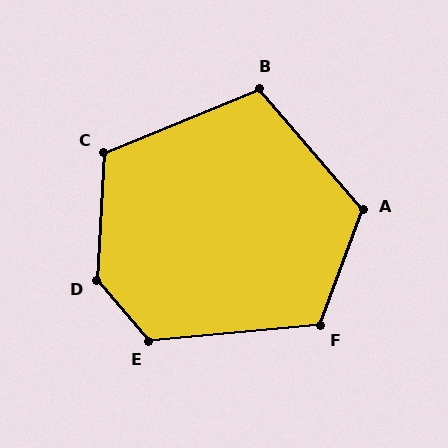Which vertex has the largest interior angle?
D, at approximately 136 degrees.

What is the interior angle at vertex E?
Approximately 125 degrees (obtuse).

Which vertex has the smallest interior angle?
B, at approximately 109 degrees.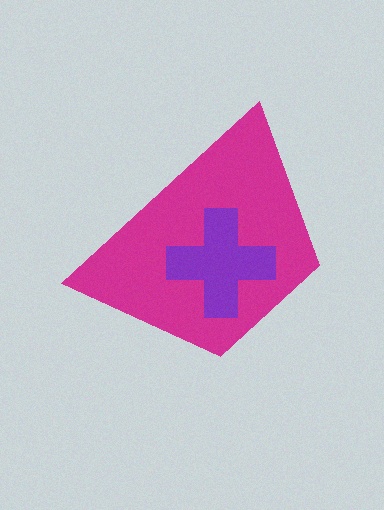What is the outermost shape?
The magenta trapezoid.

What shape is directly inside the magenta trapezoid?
The purple cross.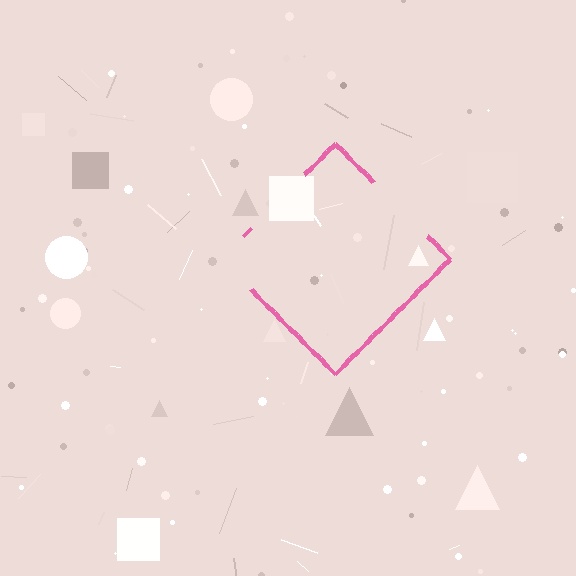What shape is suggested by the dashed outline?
The dashed outline suggests a diamond.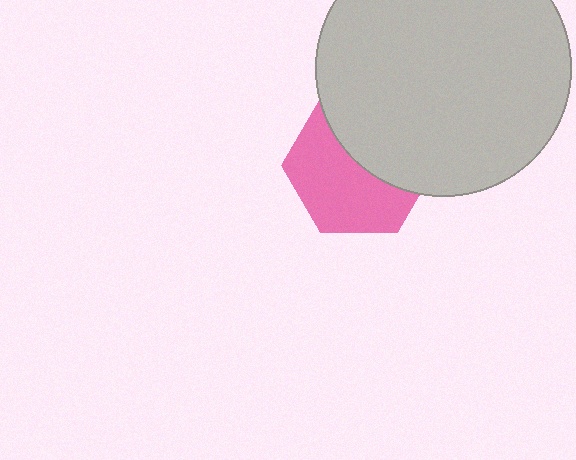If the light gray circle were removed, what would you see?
You would see the complete pink hexagon.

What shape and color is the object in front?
The object in front is a light gray circle.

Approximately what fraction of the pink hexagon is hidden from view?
Roughly 44% of the pink hexagon is hidden behind the light gray circle.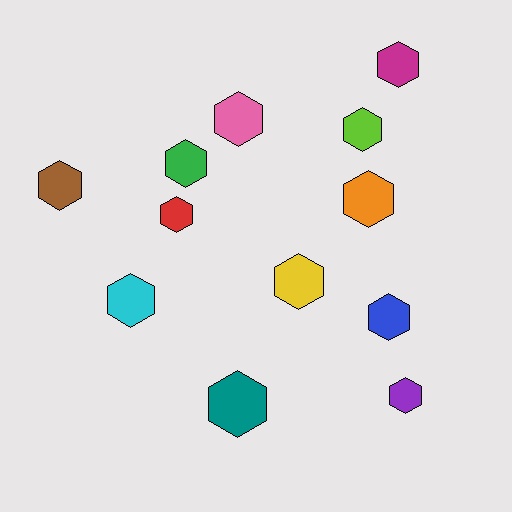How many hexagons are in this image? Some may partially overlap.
There are 12 hexagons.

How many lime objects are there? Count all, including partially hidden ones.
There is 1 lime object.